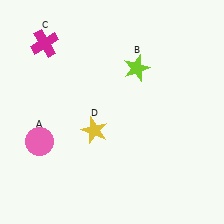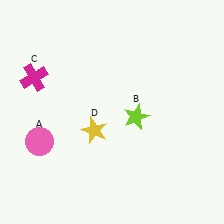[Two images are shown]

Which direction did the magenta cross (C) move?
The magenta cross (C) moved down.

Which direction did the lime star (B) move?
The lime star (B) moved down.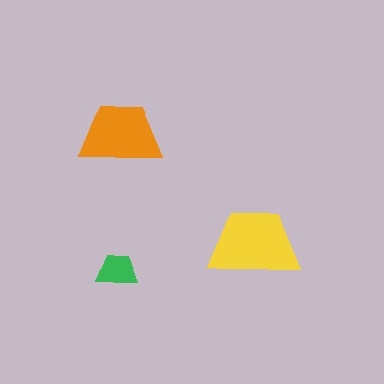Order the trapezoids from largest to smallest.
the yellow one, the orange one, the green one.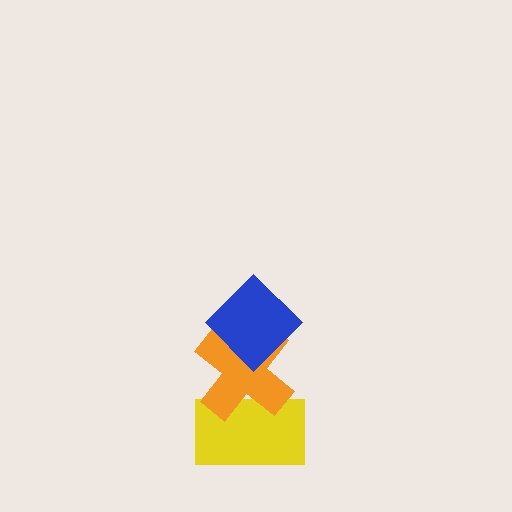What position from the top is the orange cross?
The orange cross is 2nd from the top.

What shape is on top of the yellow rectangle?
The orange cross is on top of the yellow rectangle.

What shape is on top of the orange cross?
The blue diamond is on top of the orange cross.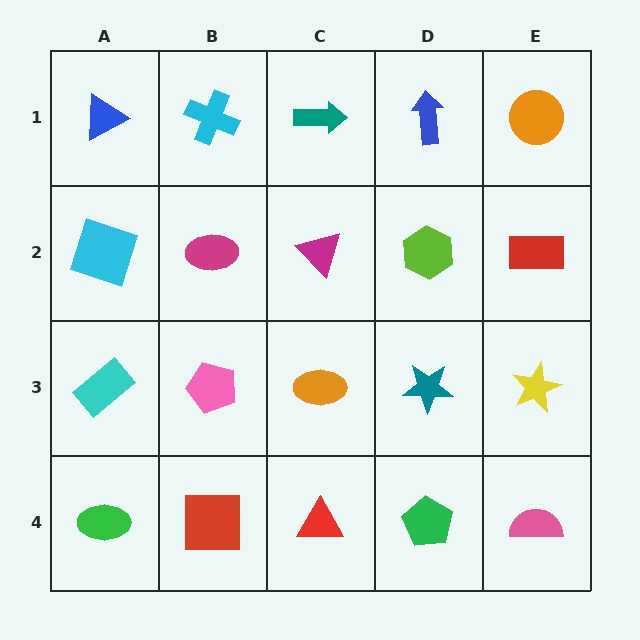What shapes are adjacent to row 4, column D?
A teal star (row 3, column D), a red triangle (row 4, column C), a pink semicircle (row 4, column E).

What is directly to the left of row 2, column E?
A lime hexagon.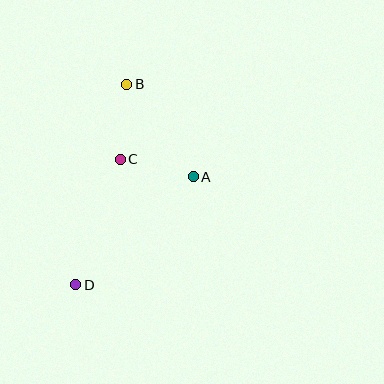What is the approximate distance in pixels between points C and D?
The distance between C and D is approximately 133 pixels.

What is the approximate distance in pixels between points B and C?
The distance between B and C is approximately 76 pixels.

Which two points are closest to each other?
Points A and C are closest to each other.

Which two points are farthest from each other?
Points B and D are farthest from each other.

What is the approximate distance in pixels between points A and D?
The distance between A and D is approximately 160 pixels.